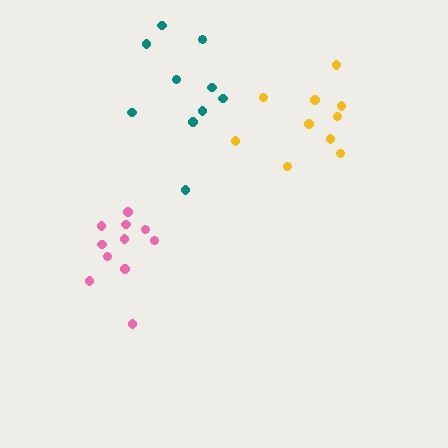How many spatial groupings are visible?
There are 3 spatial groupings.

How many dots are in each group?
Group 1: 11 dots, Group 2: 10 dots, Group 3: 10 dots (31 total).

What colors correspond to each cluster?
The clusters are colored: pink, yellow, teal.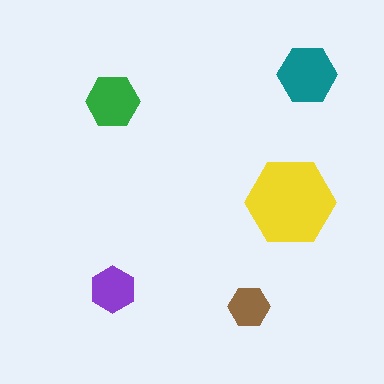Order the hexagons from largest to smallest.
the yellow one, the teal one, the green one, the purple one, the brown one.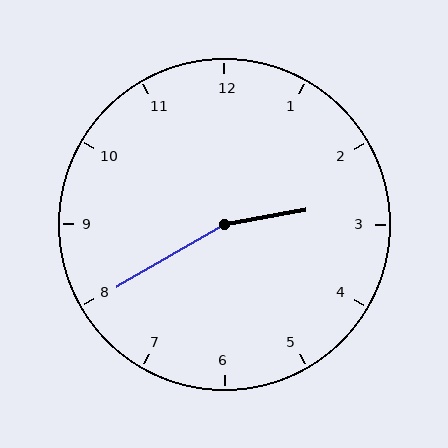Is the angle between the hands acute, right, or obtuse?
It is obtuse.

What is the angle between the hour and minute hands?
Approximately 160 degrees.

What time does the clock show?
2:40.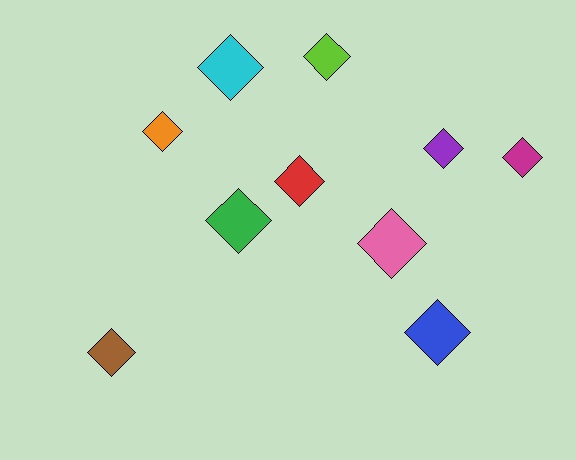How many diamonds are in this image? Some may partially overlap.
There are 10 diamonds.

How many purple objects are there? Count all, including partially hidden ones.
There is 1 purple object.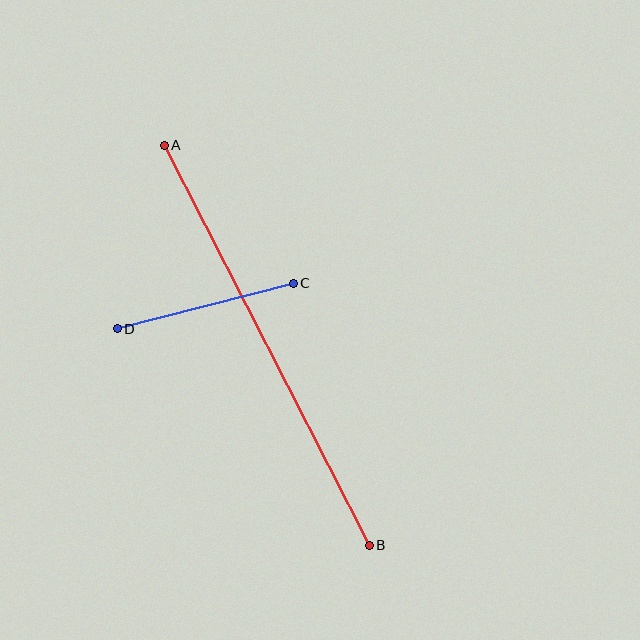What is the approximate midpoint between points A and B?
The midpoint is at approximately (267, 345) pixels.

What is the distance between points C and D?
The distance is approximately 182 pixels.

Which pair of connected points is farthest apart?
Points A and B are farthest apart.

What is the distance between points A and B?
The distance is approximately 450 pixels.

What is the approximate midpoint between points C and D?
The midpoint is at approximately (205, 306) pixels.